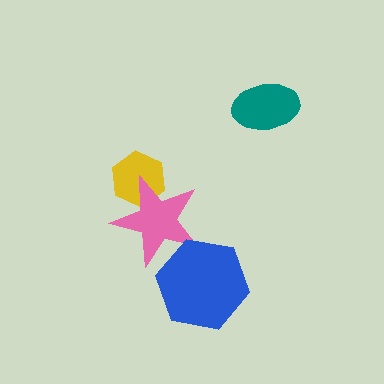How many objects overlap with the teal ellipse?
0 objects overlap with the teal ellipse.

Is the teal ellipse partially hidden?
No, no other shape covers it.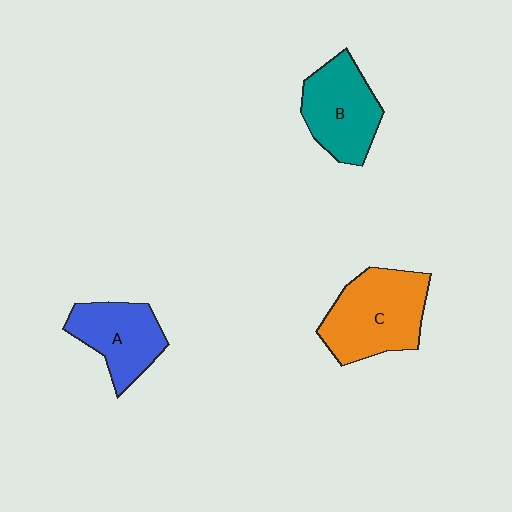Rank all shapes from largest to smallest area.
From largest to smallest: C (orange), B (teal), A (blue).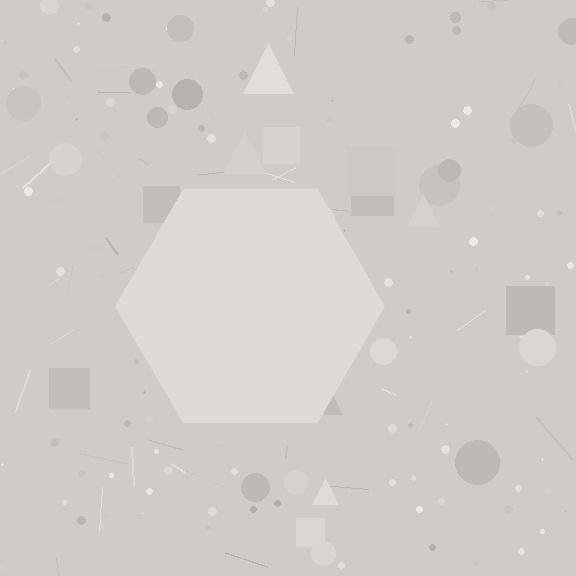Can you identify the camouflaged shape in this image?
The camouflaged shape is a hexagon.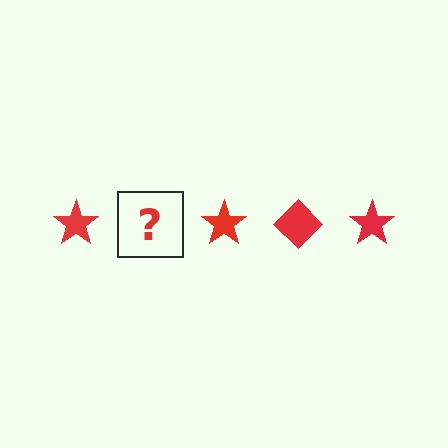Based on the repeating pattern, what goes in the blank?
The blank should be a red diamond.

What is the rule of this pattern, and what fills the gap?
The rule is that the pattern cycles through star, diamond shapes in red. The gap should be filled with a red diamond.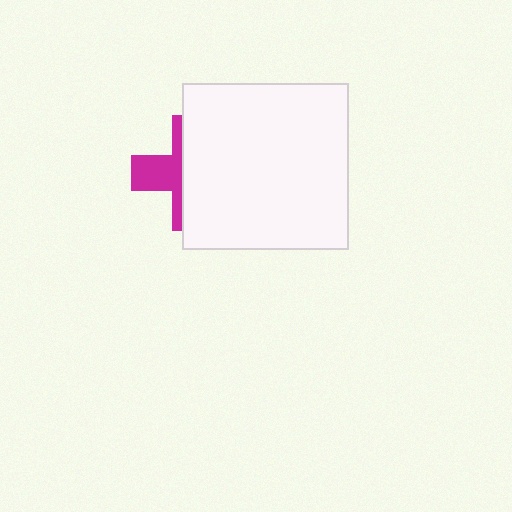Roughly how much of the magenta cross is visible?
A small part of it is visible (roughly 37%).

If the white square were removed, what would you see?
You would see the complete magenta cross.